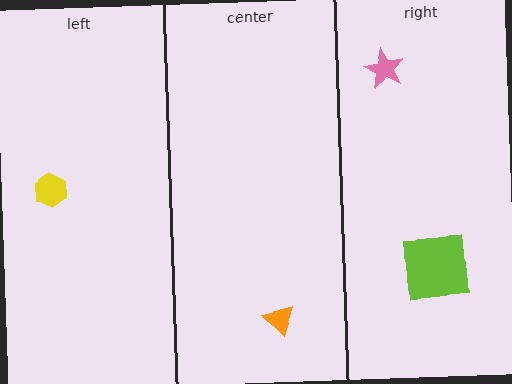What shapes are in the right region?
The pink star, the lime square.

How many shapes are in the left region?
1.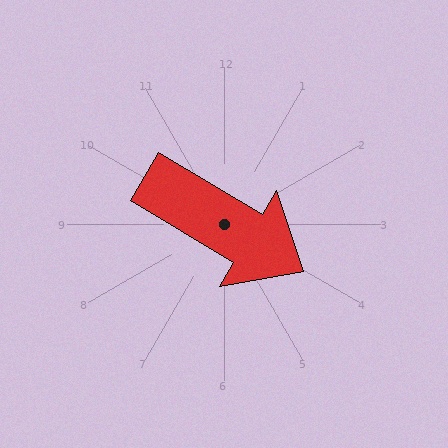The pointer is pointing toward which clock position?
Roughly 4 o'clock.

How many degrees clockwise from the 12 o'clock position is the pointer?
Approximately 121 degrees.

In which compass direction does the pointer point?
Southeast.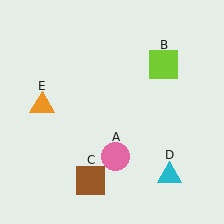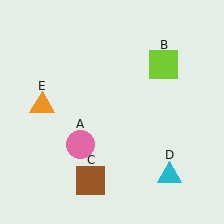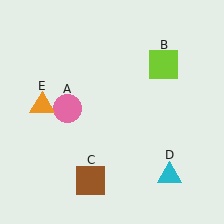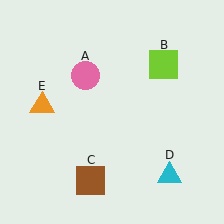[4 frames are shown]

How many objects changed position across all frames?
1 object changed position: pink circle (object A).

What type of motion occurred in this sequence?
The pink circle (object A) rotated clockwise around the center of the scene.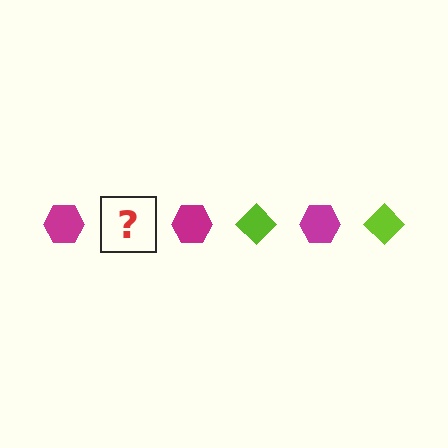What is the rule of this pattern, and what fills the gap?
The rule is that the pattern alternates between magenta hexagon and lime diamond. The gap should be filled with a lime diamond.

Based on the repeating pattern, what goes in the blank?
The blank should be a lime diamond.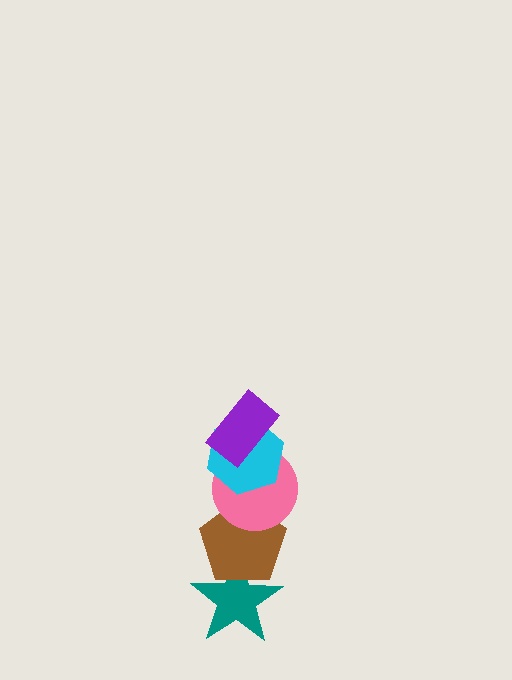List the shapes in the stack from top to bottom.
From top to bottom: the purple rectangle, the cyan hexagon, the pink circle, the brown pentagon, the teal star.